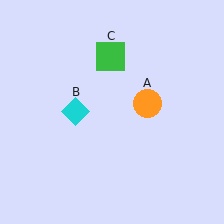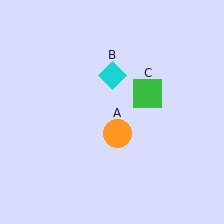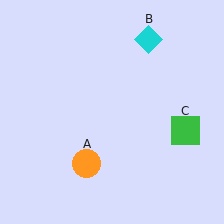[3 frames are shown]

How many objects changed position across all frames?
3 objects changed position: orange circle (object A), cyan diamond (object B), green square (object C).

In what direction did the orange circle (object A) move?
The orange circle (object A) moved down and to the left.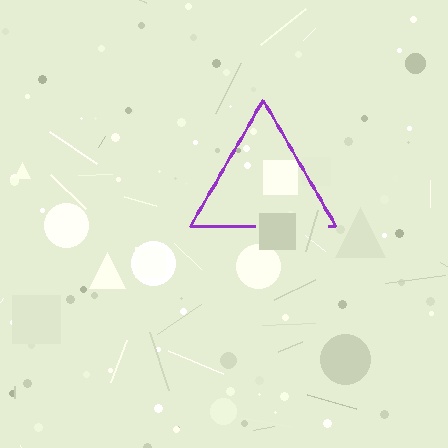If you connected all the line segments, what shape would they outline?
They would outline a triangle.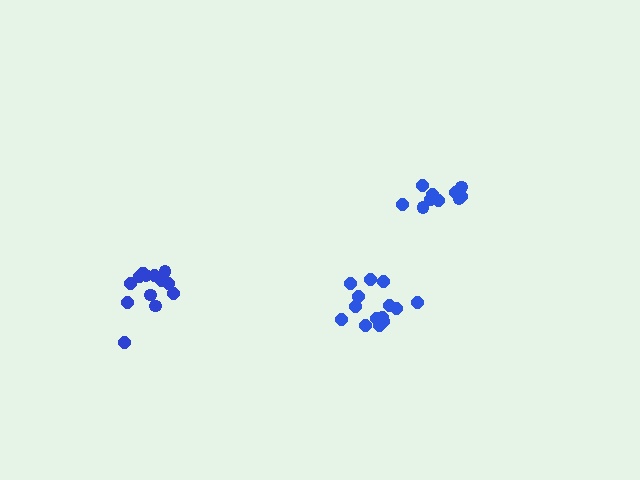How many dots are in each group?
Group 1: 10 dots, Group 2: 14 dots, Group 3: 14 dots (38 total).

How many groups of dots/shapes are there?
There are 3 groups.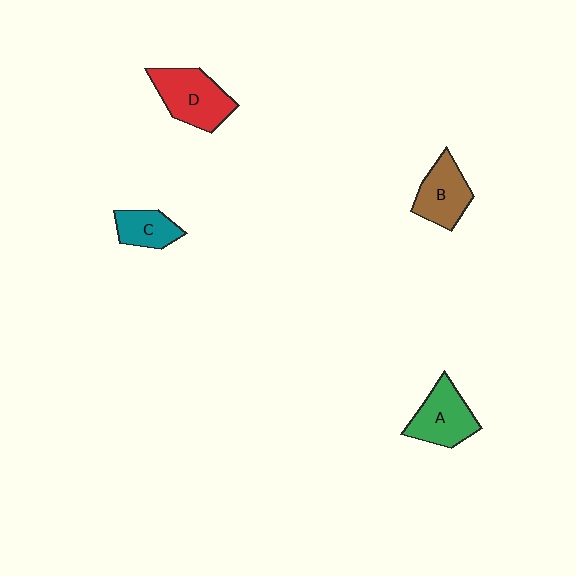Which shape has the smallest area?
Shape C (teal).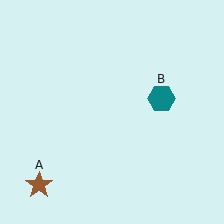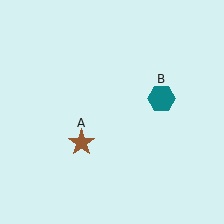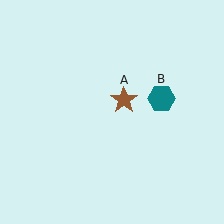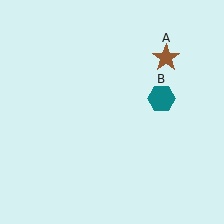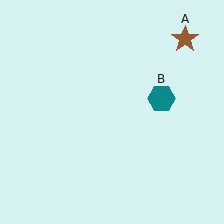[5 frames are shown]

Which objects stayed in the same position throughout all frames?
Teal hexagon (object B) remained stationary.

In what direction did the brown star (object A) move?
The brown star (object A) moved up and to the right.